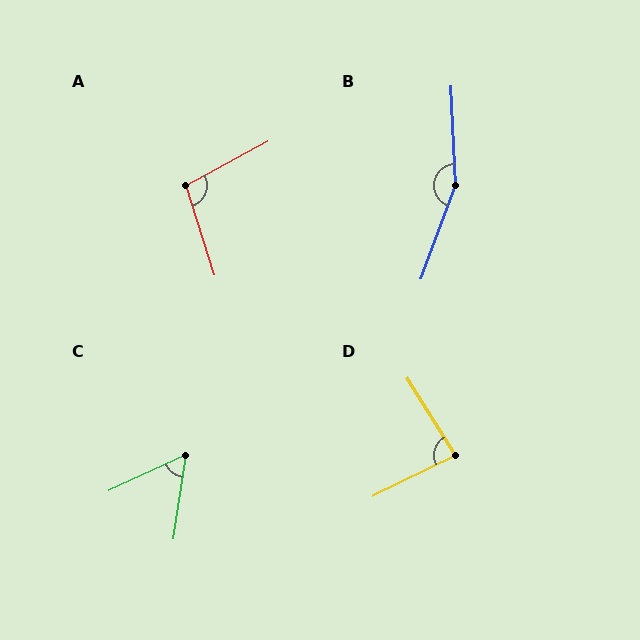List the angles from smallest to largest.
C (57°), D (84°), A (100°), B (157°).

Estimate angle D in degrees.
Approximately 84 degrees.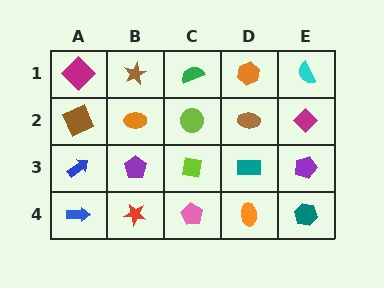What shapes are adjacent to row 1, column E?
A magenta diamond (row 2, column E), an orange hexagon (row 1, column D).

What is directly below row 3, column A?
A blue arrow.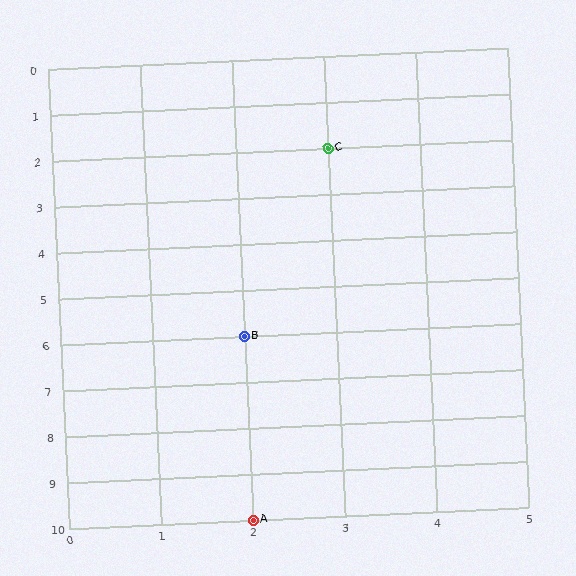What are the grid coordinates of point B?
Point B is at grid coordinates (2, 6).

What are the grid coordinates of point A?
Point A is at grid coordinates (2, 10).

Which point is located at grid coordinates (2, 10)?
Point A is at (2, 10).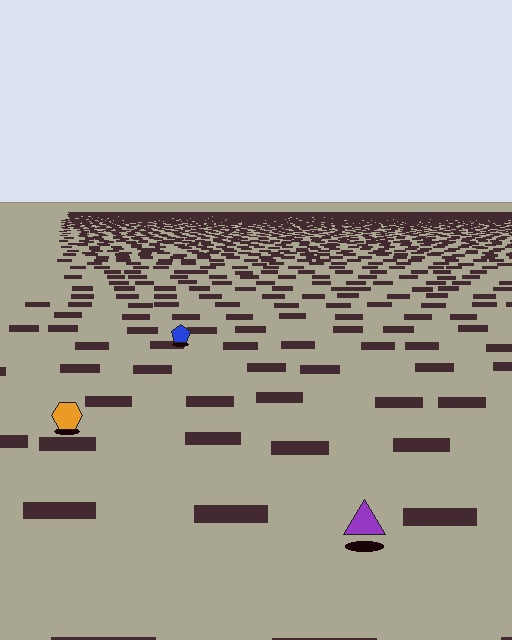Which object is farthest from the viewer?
The blue pentagon is farthest from the viewer. It appears smaller and the ground texture around it is denser.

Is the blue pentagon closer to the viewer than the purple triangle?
No. The purple triangle is closer — you can tell from the texture gradient: the ground texture is coarser near it.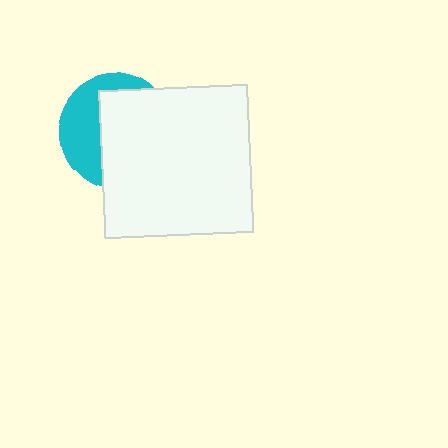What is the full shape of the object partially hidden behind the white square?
The partially hidden object is a cyan circle.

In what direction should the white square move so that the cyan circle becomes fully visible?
The white square should move right. That is the shortest direction to clear the overlap and leave the cyan circle fully visible.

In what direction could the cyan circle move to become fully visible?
The cyan circle could move left. That would shift it out from behind the white square entirely.